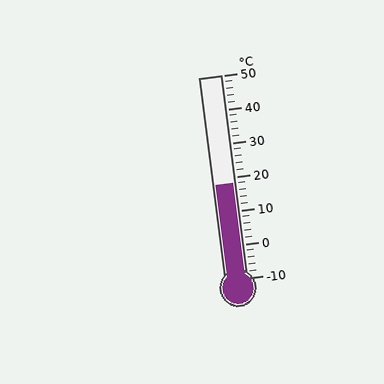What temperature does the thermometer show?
The thermometer shows approximately 18°C.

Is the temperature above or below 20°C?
The temperature is below 20°C.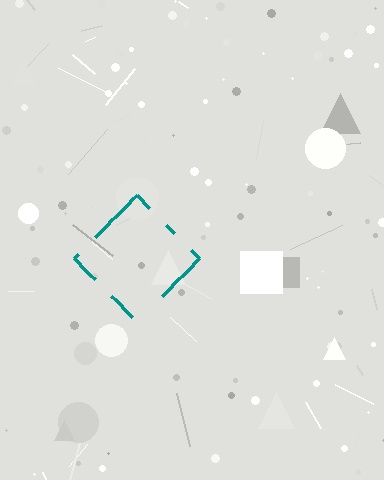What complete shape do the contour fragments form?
The contour fragments form a diamond.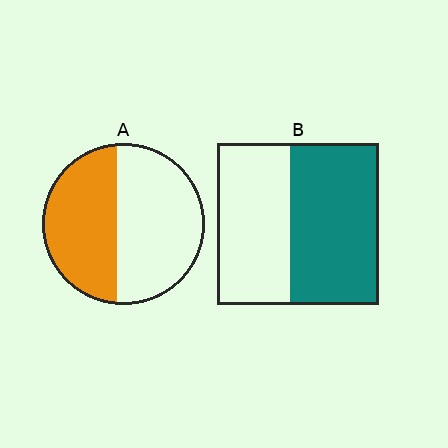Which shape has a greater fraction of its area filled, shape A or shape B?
Shape B.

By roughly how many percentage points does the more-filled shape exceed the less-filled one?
By roughly 10 percentage points (B over A).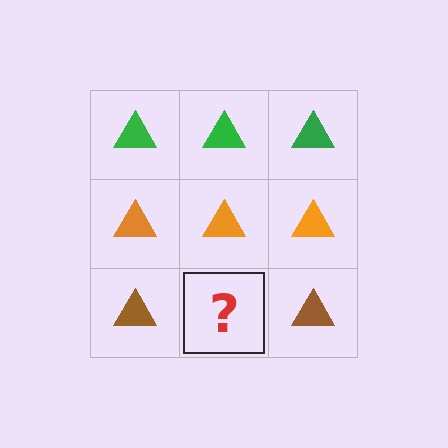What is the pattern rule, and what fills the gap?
The rule is that each row has a consistent color. The gap should be filled with a brown triangle.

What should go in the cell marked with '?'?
The missing cell should contain a brown triangle.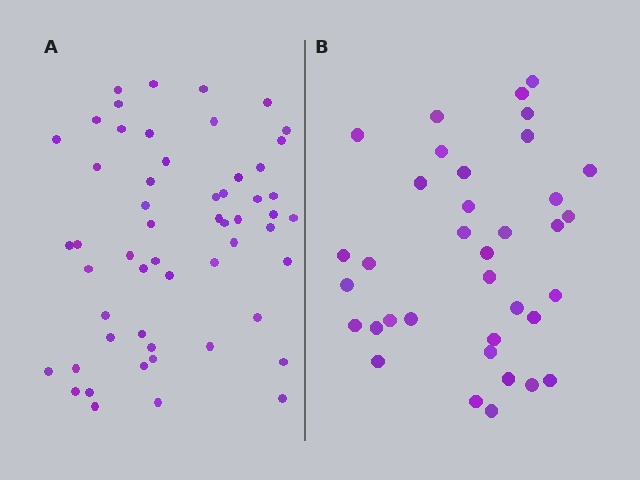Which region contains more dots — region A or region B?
Region A (the left region) has more dots.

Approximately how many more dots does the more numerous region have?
Region A has approximately 20 more dots than region B.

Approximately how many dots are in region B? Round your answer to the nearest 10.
About 40 dots. (The exact count is 36, which rounds to 40.)